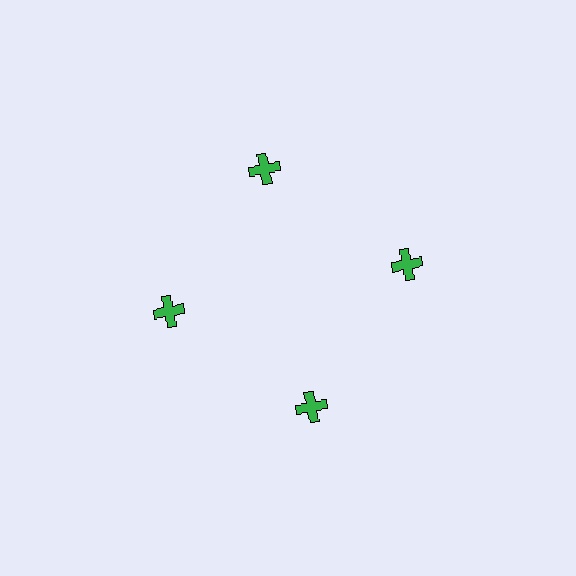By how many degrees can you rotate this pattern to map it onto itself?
The pattern maps onto itself every 90 degrees of rotation.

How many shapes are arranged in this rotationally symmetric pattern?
There are 4 shapes, arranged in 4 groups of 1.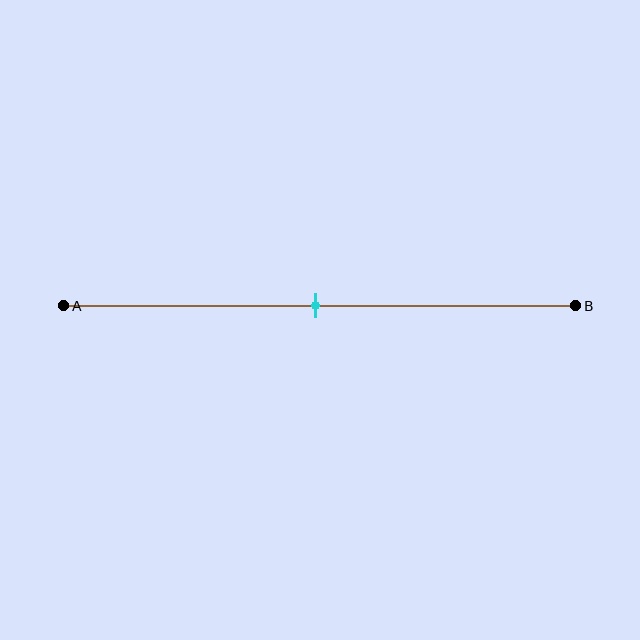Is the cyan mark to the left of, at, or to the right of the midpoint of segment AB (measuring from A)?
The cyan mark is approximately at the midpoint of segment AB.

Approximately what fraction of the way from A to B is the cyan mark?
The cyan mark is approximately 50% of the way from A to B.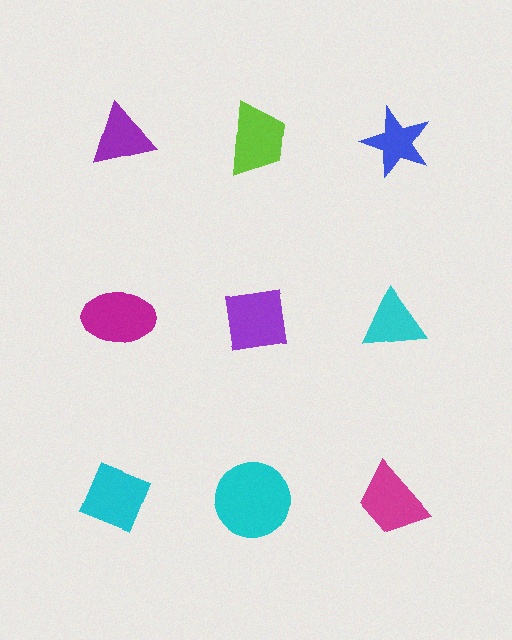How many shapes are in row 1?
3 shapes.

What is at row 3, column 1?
A cyan diamond.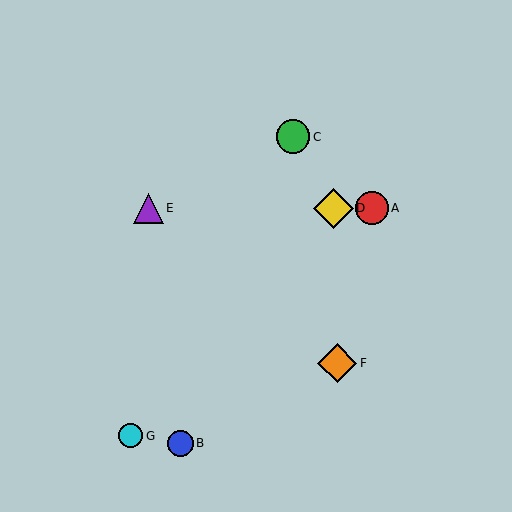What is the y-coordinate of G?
Object G is at y≈436.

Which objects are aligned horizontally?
Objects A, D, E are aligned horizontally.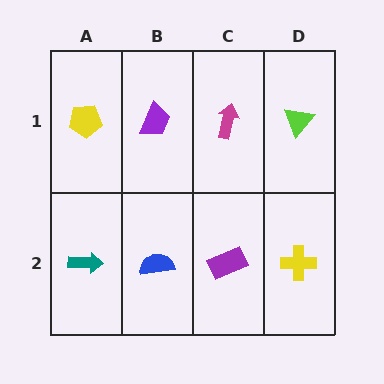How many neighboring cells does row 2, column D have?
2.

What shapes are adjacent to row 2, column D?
A lime triangle (row 1, column D), a purple rectangle (row 2, column C).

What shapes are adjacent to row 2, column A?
A yellow pentagon (row 1, column A), a blue semicircle (row 2, column B).